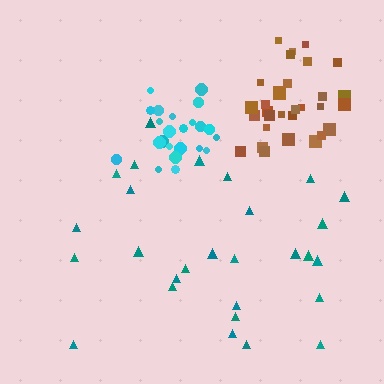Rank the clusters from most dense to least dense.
cyan, brown, teal.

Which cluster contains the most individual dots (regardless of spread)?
Brown (31).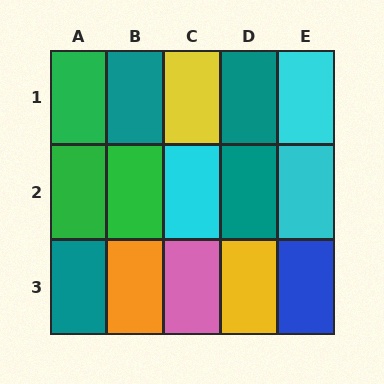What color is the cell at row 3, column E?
Blue.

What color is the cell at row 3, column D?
Yellow.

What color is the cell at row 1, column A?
Green.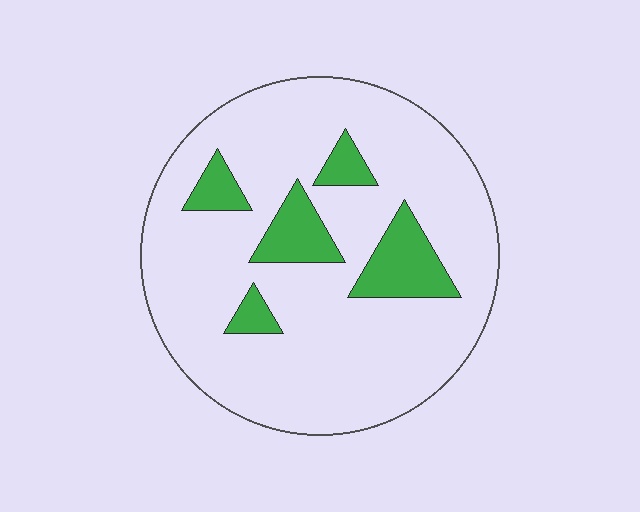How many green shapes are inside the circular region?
5.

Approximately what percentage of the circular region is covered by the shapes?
Approximately 15%.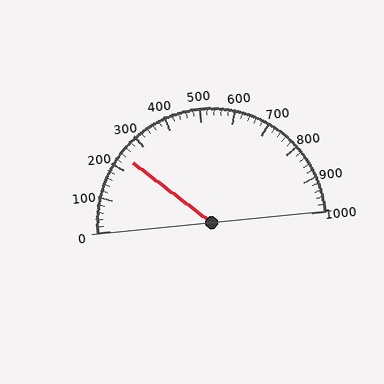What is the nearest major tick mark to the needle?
The nearest major tick mark is 200.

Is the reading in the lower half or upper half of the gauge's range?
The reading is in the lower half of the range (0 to 1000).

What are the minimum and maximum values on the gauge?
The gauge ranges from 0 to 1000.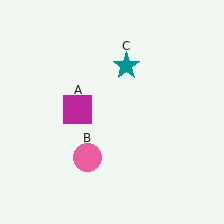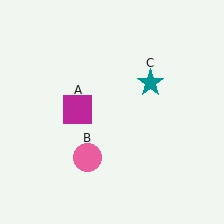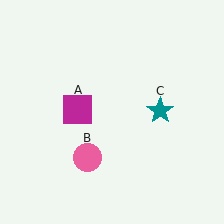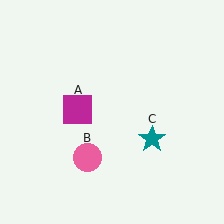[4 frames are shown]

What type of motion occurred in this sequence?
The teal star (object C) rotated clockwise around the center of the scene.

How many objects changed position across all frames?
1 object changed position: teal star (object C).